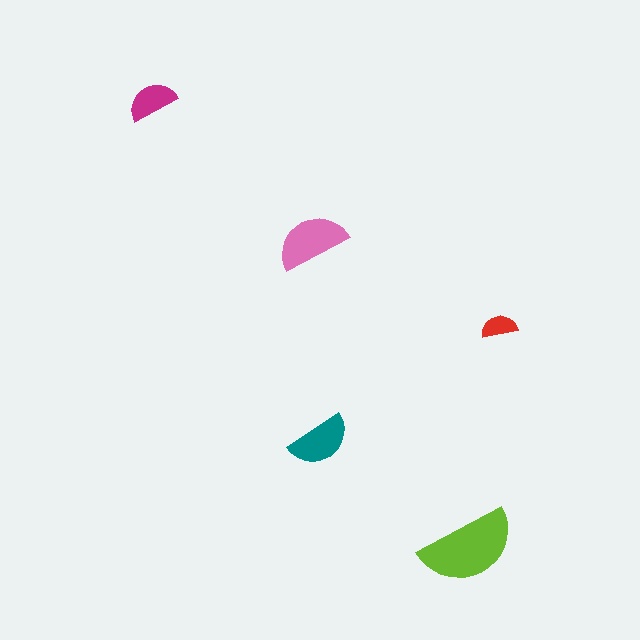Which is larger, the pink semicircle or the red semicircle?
The pink one.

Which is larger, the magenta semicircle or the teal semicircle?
The teal one.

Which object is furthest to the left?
The magenta semicircle is leftmost.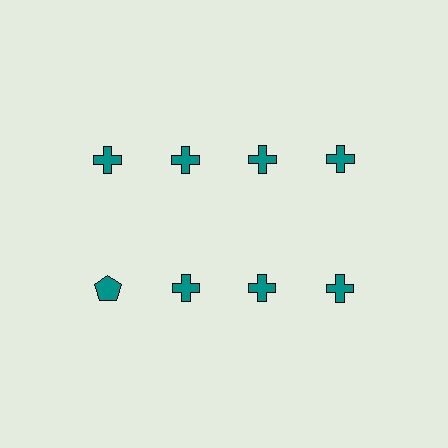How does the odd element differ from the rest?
It has a different shape: pentagon instead of cross.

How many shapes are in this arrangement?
There are 8 shapes arranged in a grid pattern.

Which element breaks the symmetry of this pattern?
The teal pentagon in the second row, leftmost column breaks the symmetry. All other shapes are teal crosses.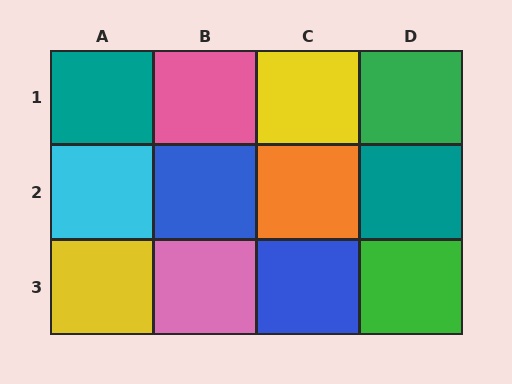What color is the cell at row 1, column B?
Pink.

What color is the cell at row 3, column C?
Blue.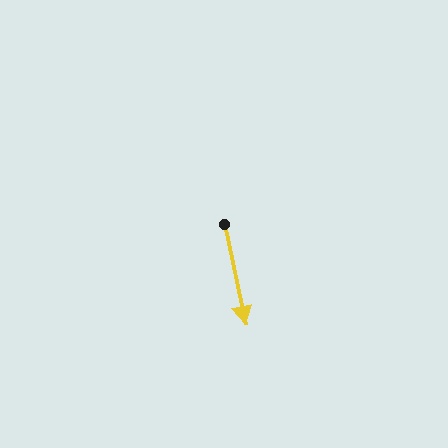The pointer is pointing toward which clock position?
Roughly 6 o'clock.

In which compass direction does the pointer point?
South.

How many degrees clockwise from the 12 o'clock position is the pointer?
Approximately 168 degrees.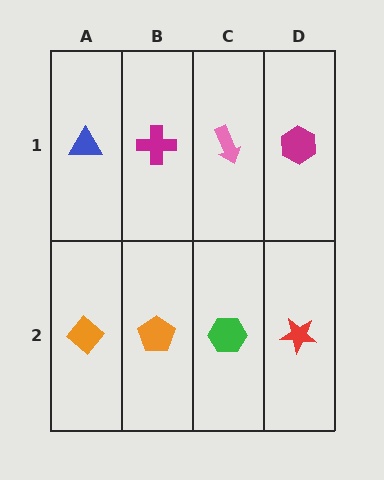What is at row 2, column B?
An orange pentagon.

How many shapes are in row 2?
4 shapes.